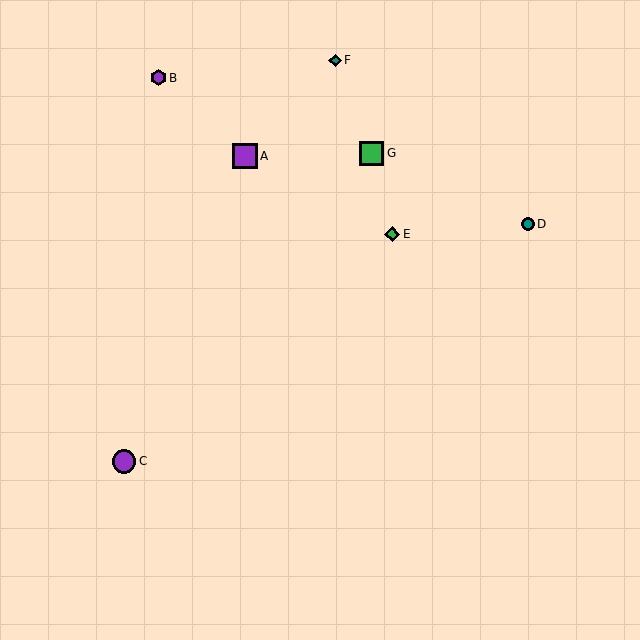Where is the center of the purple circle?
The center of the purple circle is at (124, 461).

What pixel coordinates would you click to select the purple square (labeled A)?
Click at (245, 156) to select the purple square A.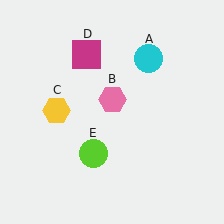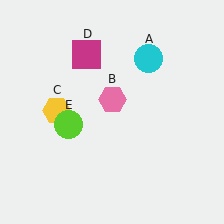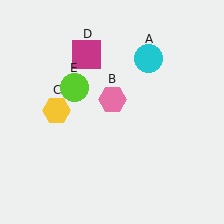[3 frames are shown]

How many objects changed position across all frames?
1 object changed position: lime circle (object E).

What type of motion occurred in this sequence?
The lime circle (object E) rotated clockwise around the center of the scene.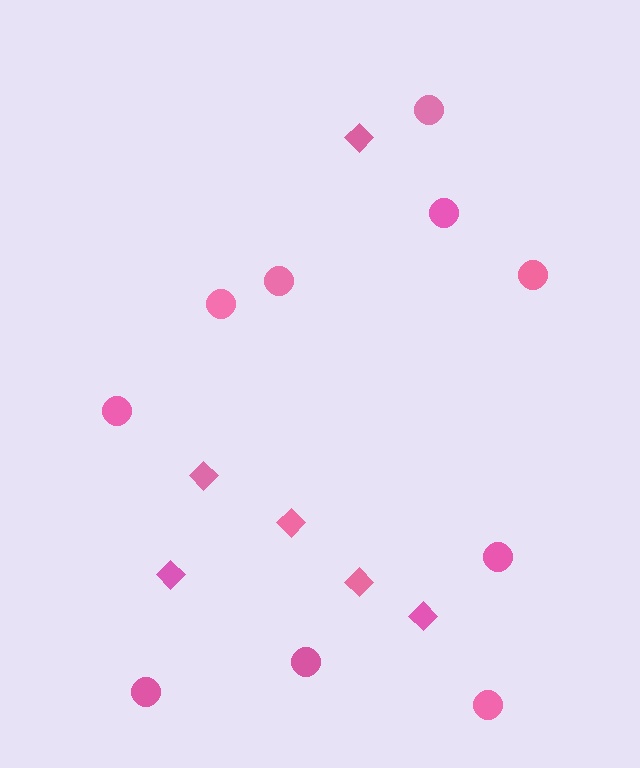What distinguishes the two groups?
There are 2 groups: one group of diamonds (6) and one group of circles (10).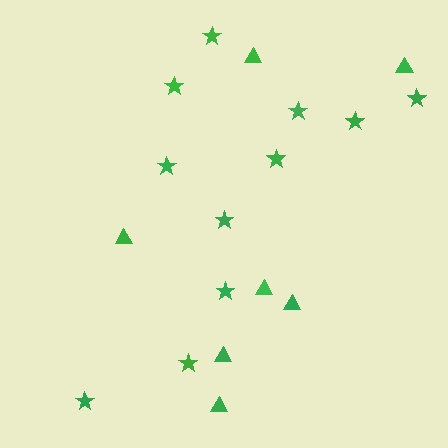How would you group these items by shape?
There are 2 groups: one group of stars (11) and one group of triangles (7).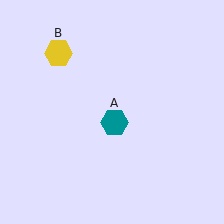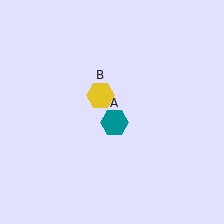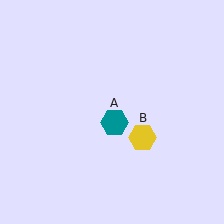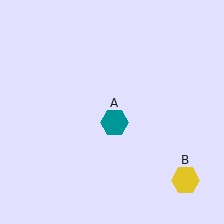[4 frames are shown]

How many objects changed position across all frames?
1 object changed position: yellow hexagon (object B).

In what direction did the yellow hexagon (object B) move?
The yellow hexagon (object B) moved down and to the right.